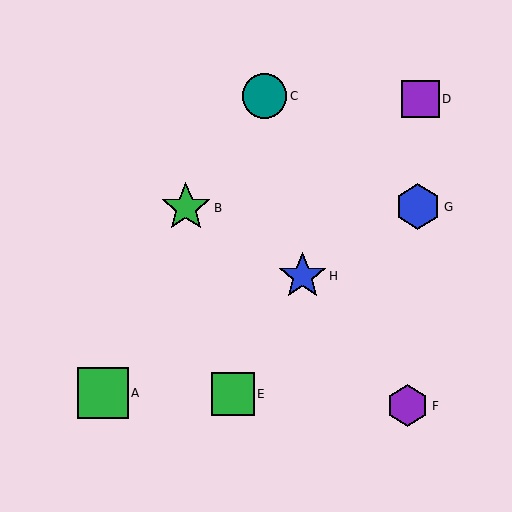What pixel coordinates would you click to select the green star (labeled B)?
Click at (186, 208) to select the green star B.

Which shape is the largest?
The green square (labeled A) is the largest.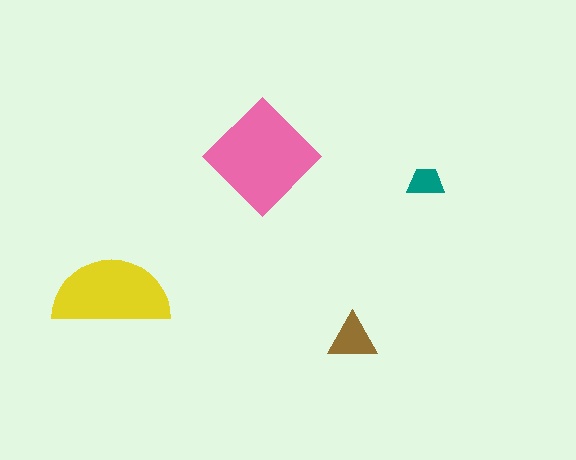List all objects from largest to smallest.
The pink diamond, the yellow semicircle, the brown triangle, the teal trapezoid.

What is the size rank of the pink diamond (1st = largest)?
1st.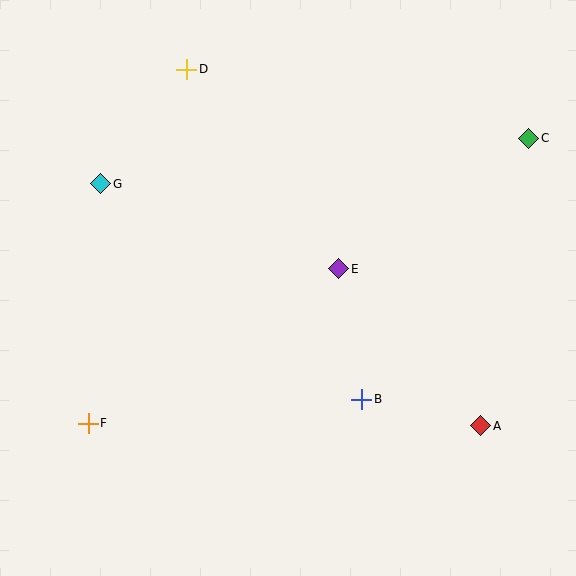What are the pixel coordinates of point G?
Point G is at (101, 184).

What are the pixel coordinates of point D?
Point D is at (187, 69).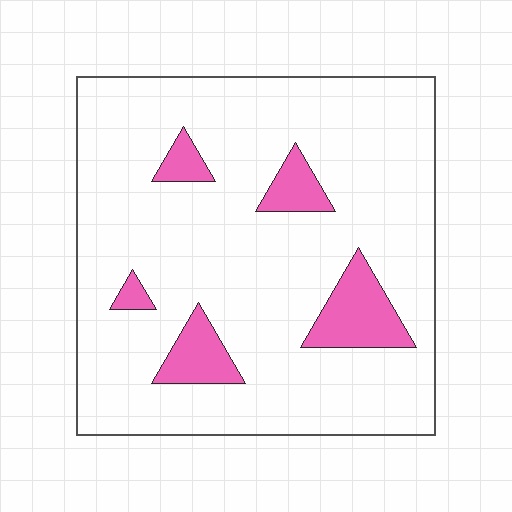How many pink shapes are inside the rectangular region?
5.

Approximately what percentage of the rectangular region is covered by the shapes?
Approximately 10%.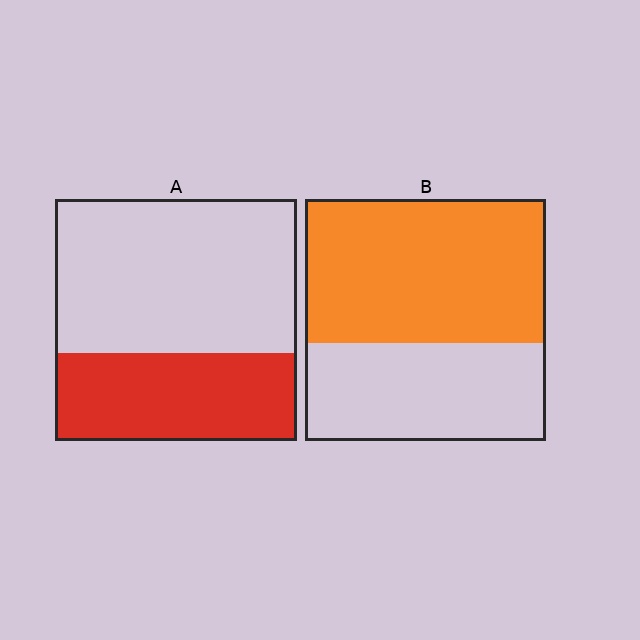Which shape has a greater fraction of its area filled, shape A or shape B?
Shape B.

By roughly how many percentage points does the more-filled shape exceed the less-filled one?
By roughly 25 percentage points (B over A).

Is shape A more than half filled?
No.